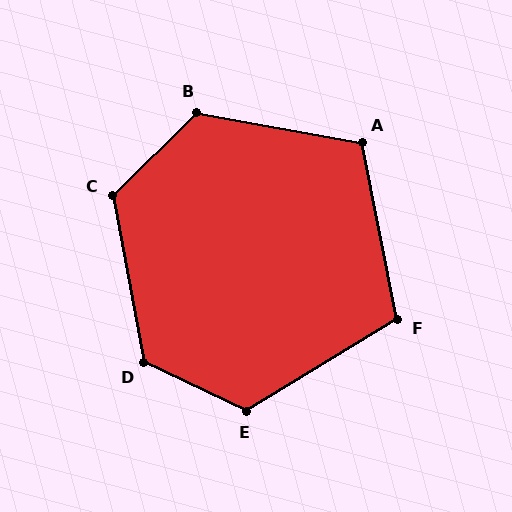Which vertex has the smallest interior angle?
F, at approximately 110 degrees.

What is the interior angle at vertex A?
Approximately 112 degrees (obtuse).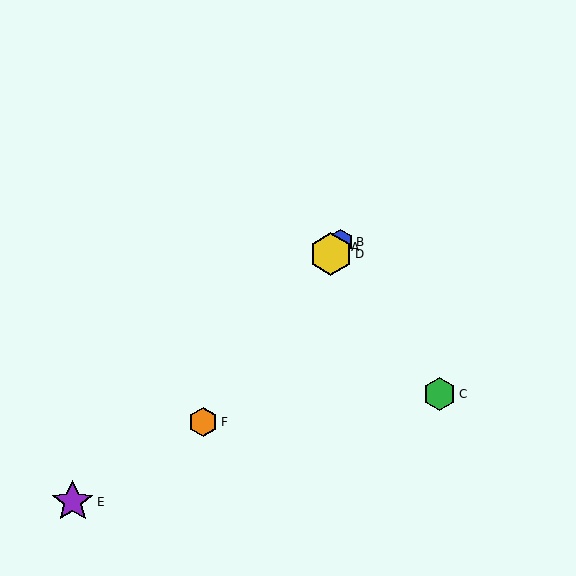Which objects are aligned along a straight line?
Objects A, B, D, F are aligned along a straight line.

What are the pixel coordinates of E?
Object E is at (73, 502).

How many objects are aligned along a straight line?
4 objects (A, B, D, F) are aligned along a straight line.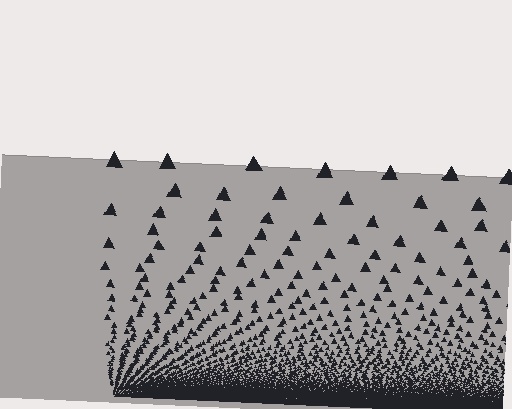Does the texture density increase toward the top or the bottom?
Density increases toward the bottom.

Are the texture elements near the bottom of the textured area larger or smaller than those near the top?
Smaller. The gradient is inverted — elements near the bottom are smaller and denser.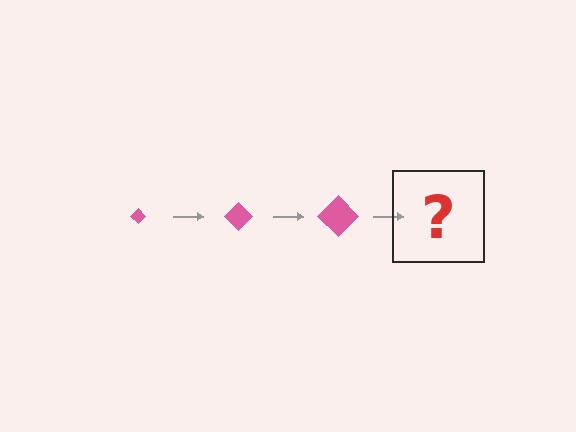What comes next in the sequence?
The next element should be a pink diamond, larger than the previous one.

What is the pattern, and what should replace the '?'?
The pattern is that the diamond gets progressively larger each step. The '?' should be a pink diamond, larger than the previous one.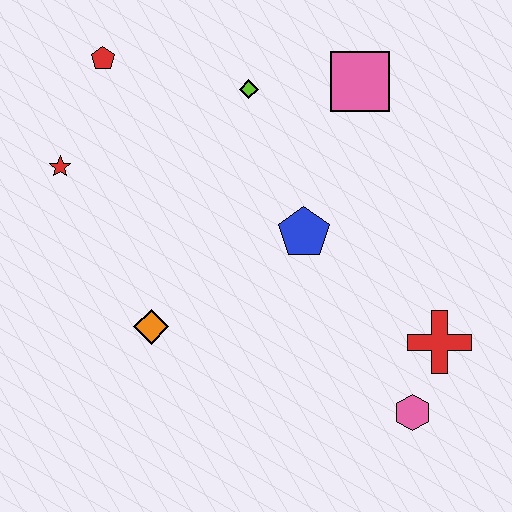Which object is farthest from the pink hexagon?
The red pentagon is farthest from the pink hexagon.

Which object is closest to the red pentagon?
The red star is closest to the red pentagon.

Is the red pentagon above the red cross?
Yes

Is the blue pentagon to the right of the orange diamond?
Yes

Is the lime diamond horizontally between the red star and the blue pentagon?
Yes